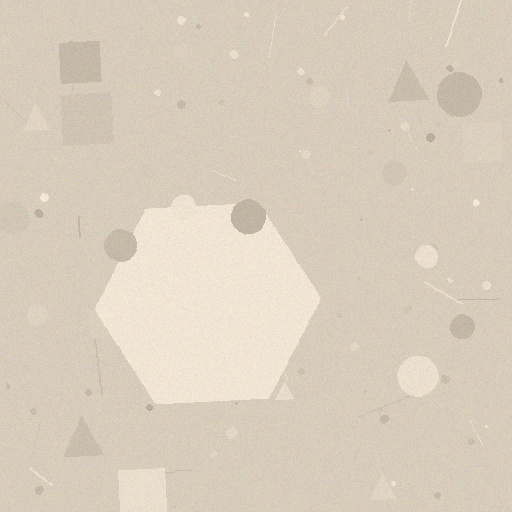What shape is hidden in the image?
A hexagon is hidden in the image.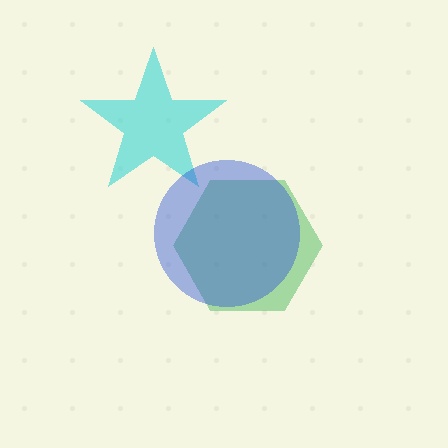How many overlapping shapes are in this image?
There are 3 overlapping shapes in the image.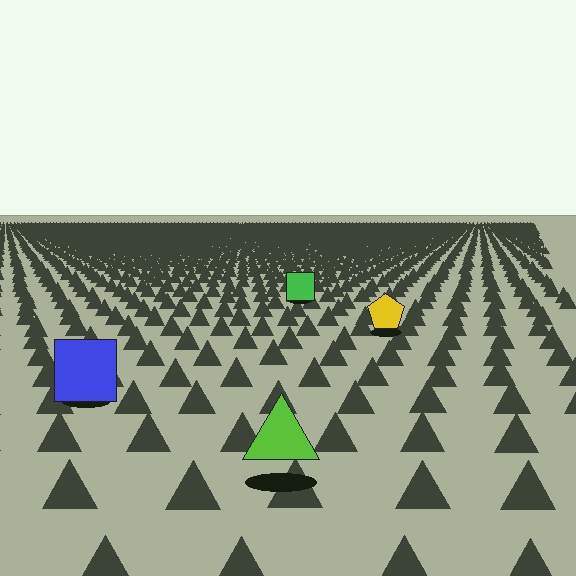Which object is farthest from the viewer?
The green square is farthest from the viewer. It appears smaller and the ground texture around it is denser.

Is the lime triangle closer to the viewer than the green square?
Yes. The lime triangle is closer — you can tell from the texture gradient: the ground texture is coarser near it.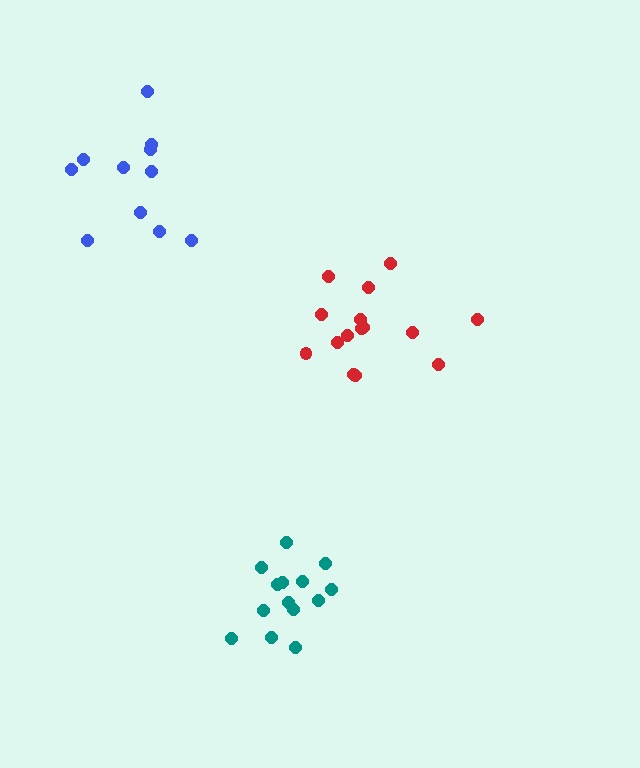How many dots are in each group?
Group 1: 11 dots, Group 2: 15 dots, Group 3: 14 dots (40 total).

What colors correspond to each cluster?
The clusters are colored: blue, red, teal.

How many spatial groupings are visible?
There are 3 spatial groupings.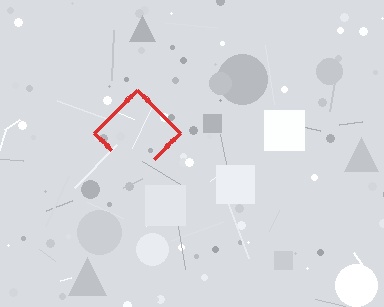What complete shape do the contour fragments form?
The contour fragments form a diamond.